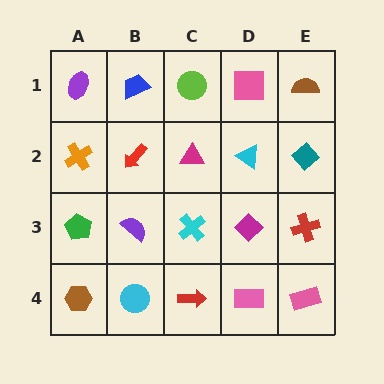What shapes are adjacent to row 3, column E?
A teal diamond (row 2, column E), a pink rectangle (row 4, column E), a magenta diamond (row 3, column D).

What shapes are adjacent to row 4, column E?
A red cross (row 3, column E), a pink rectangle (row 4, column D).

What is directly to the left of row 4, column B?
A brown hexagon.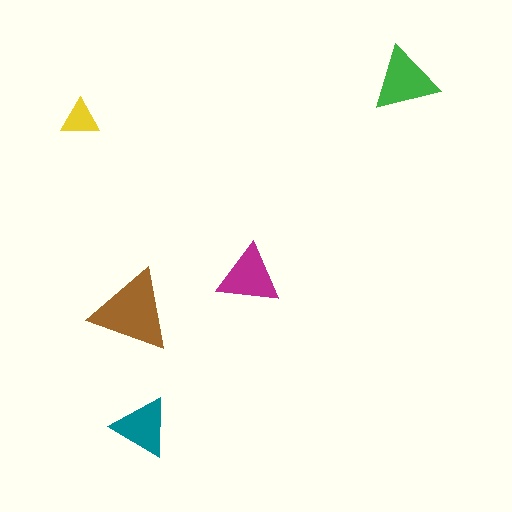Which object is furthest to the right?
The green triangle is rightmost.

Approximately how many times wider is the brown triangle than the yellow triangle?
About 2 times wider.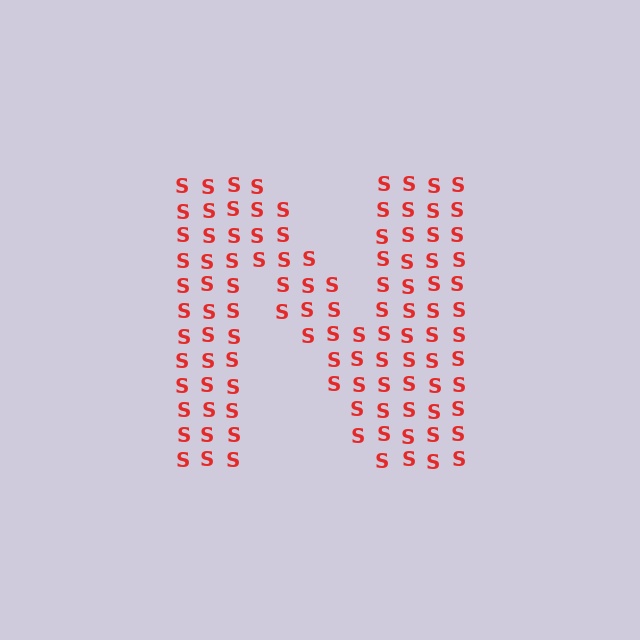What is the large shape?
The large shape is the letter N.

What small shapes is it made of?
It is made of small letter S's.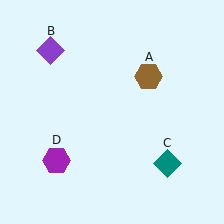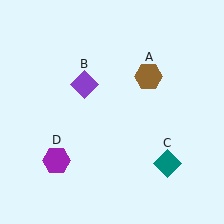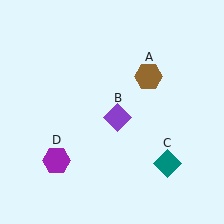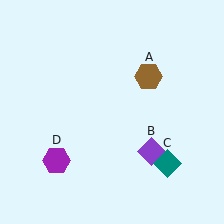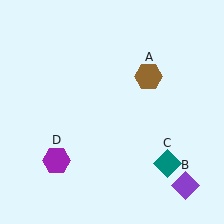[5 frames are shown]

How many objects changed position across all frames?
1 object changed position: purple diamond (object B).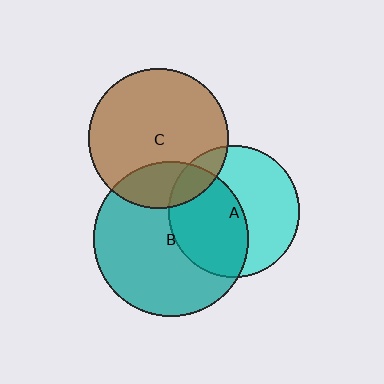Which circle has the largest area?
Circle B (teal).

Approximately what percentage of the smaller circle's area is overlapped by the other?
Approximately 20%.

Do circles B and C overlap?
Yes.